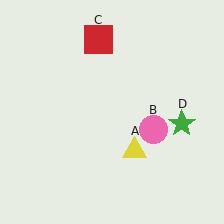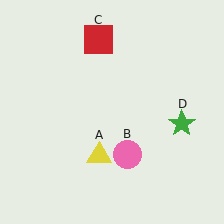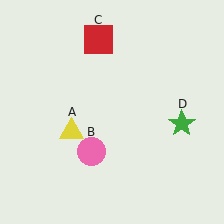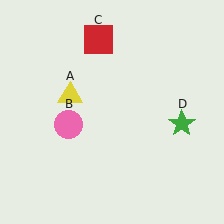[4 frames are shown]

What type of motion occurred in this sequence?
The yellow triangle (object A), pink circle (object B) rotated clockwise around the center of the scene.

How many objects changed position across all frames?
2 objects changed position: yellow triangle (object A), pink circle (object B).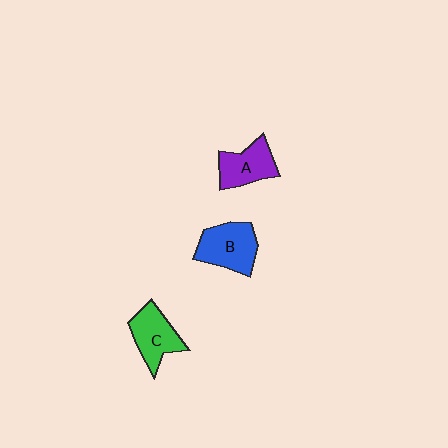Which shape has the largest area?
Shape B (blue).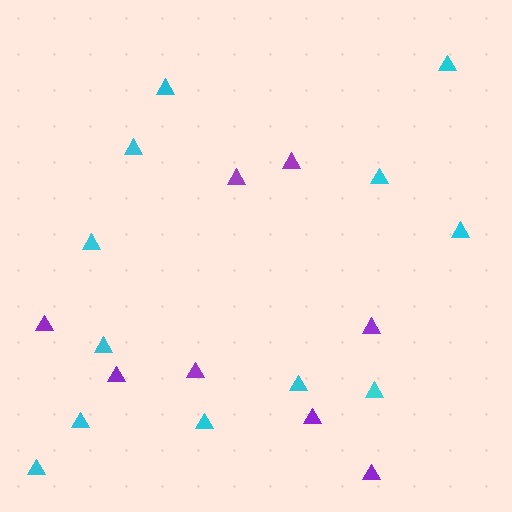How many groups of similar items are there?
There are 2 groups: one group of cyan triangles (12) and one group of purple triangles (8).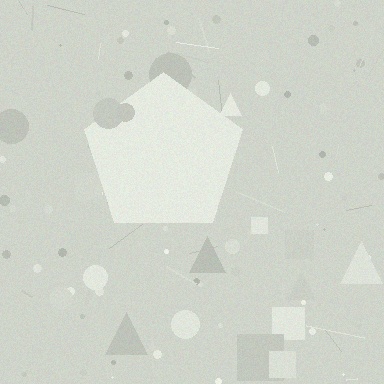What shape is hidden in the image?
A pentagon is hidden in the image.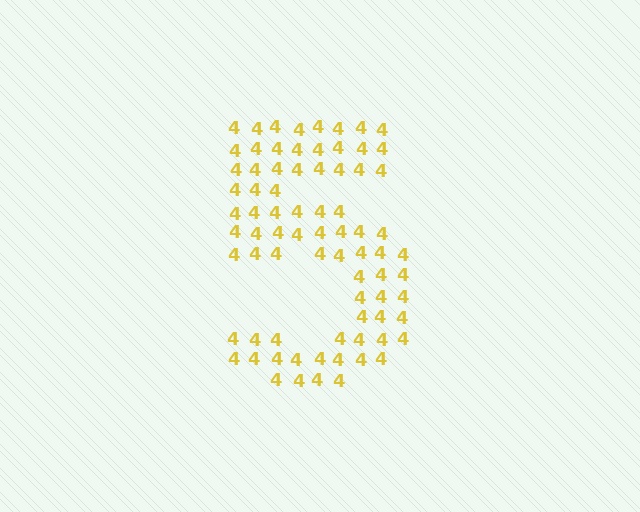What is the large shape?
The large shape is the digit 5.